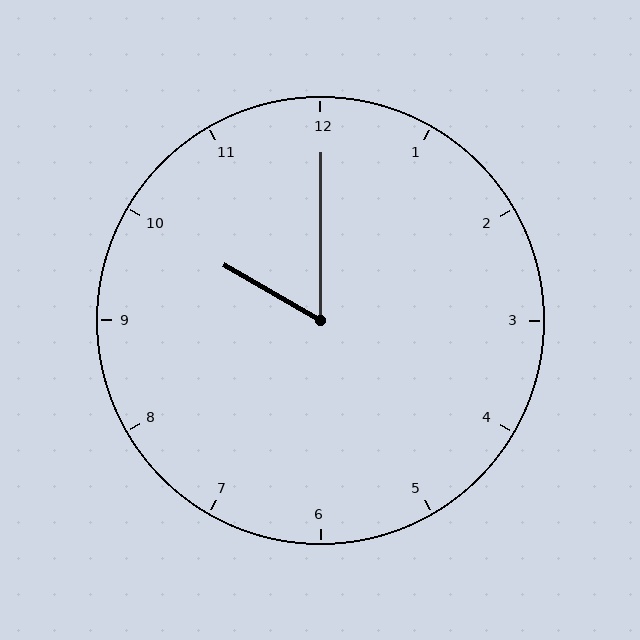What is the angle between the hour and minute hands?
Approximately 60 degrees.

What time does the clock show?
10:00.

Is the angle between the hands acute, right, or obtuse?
It is acute.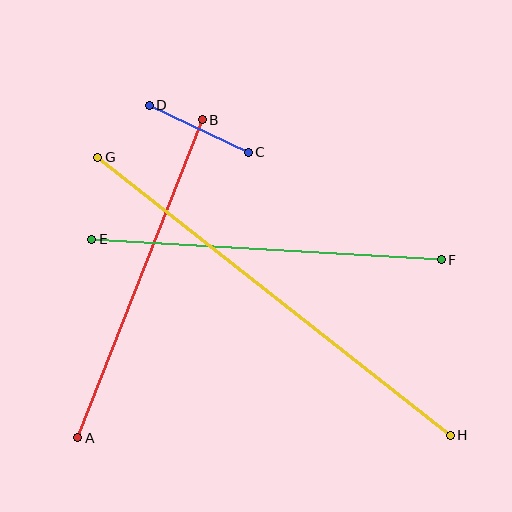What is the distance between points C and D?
The distance is approximately 110 pixels.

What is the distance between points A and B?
The distance is approximately 342 pixels.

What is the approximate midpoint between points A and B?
The midpoint is at approximately (140, 279) pixels.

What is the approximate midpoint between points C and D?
The midpoint is at approximately (199, 129) pixels.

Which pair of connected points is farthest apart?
Points G and H are farthest apart.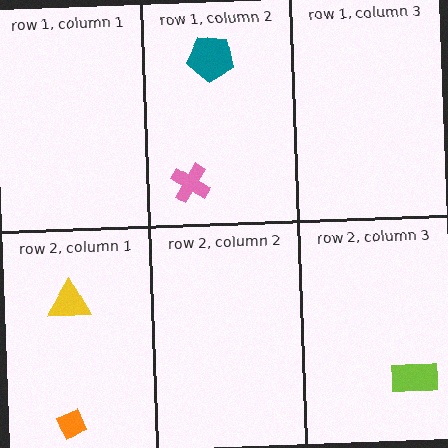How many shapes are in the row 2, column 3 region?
1.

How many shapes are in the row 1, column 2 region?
2.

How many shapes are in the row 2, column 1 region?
2.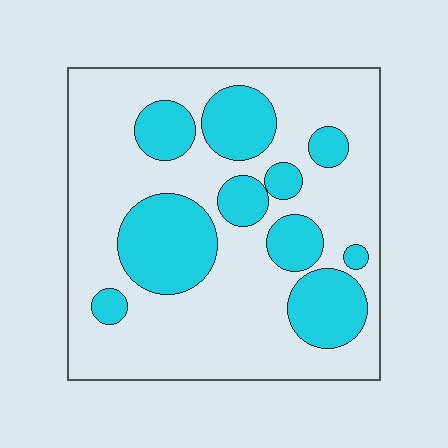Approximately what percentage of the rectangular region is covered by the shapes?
Approximately 30%.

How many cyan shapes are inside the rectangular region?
10.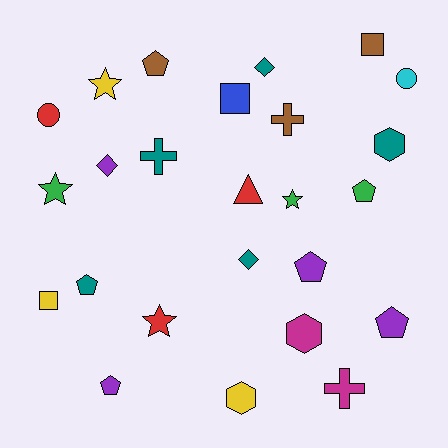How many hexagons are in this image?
There are 3 hexagons.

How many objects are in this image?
There are 25 objects.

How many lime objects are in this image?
There are no lime objects.